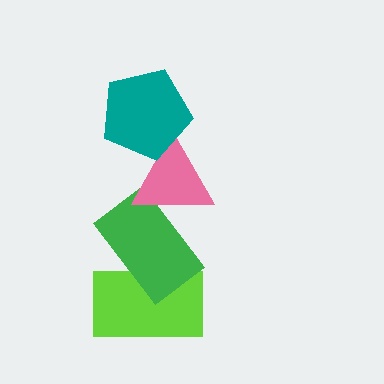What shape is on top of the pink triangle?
The teal pentagon is on top of the pink triangle.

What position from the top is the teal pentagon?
The teal pentagon is 1st from the top.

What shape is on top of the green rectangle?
The pink triangle is on top of the green rectangle.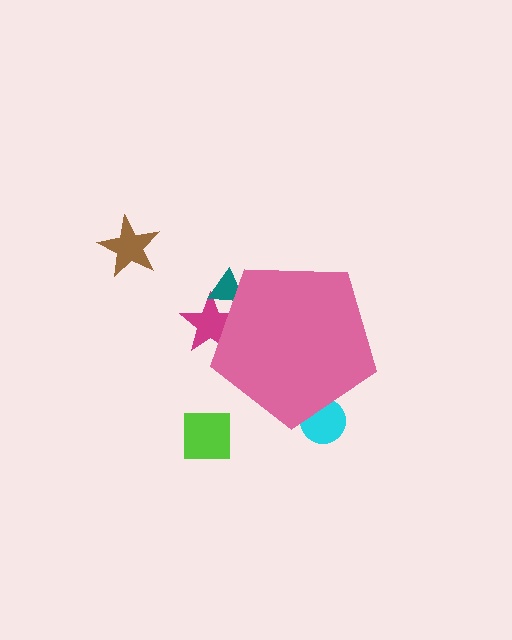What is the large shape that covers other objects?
A pink pentagon.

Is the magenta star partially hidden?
Yes, the magenta star is partially hidden behind the pink pentagon.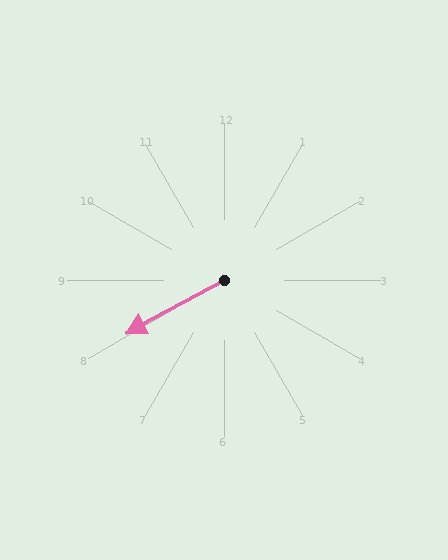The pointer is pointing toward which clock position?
Roughly 8 o'clock.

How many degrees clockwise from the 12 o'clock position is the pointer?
Approximately 242 degrees.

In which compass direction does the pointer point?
Southwest.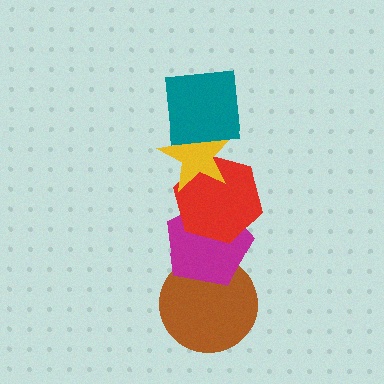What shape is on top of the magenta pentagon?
The red hexagon is on top of the magenta pentagon.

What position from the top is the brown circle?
The brown circle is 5th from the top.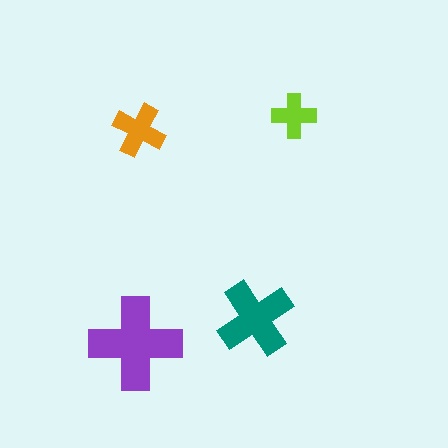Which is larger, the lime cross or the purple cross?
The purple one.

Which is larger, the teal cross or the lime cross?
The teal one.